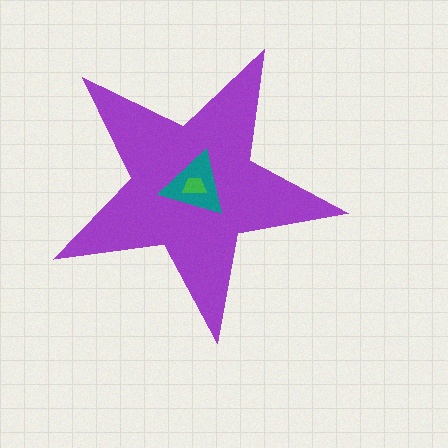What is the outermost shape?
The purple star.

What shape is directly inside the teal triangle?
The green trapezoid.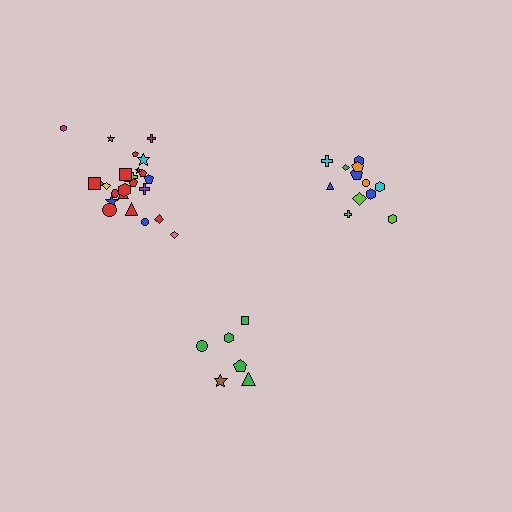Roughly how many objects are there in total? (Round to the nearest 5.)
Roughly 45 objects in total.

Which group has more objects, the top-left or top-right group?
The top-left group.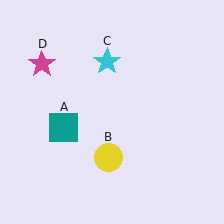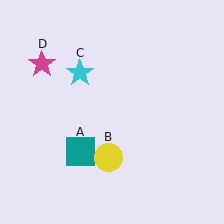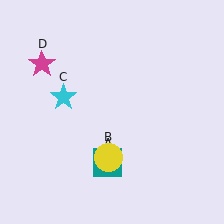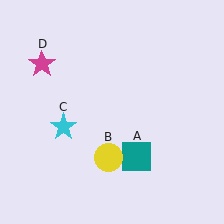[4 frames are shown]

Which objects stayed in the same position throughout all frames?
Yellow circle (object B) and magenta star (object D) remained stationary.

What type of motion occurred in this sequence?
The teal square (object A), cyan star (object C) rotated counterclockwise around the center of the scene.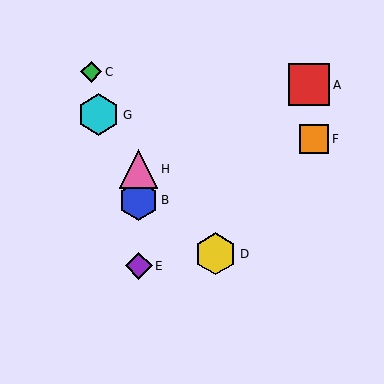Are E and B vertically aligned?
Yes, both are at x≈139.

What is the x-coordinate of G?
Object G is at x≈99.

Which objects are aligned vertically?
Objects B, E, H are aligned vertically.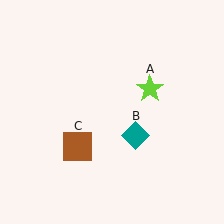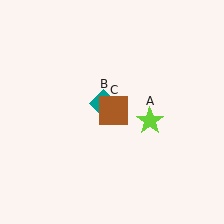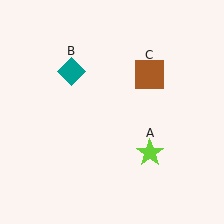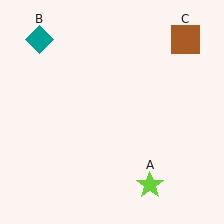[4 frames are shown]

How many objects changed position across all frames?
3 objects changed position: lime star (object A), teal diamond (object B), brown square (object C).